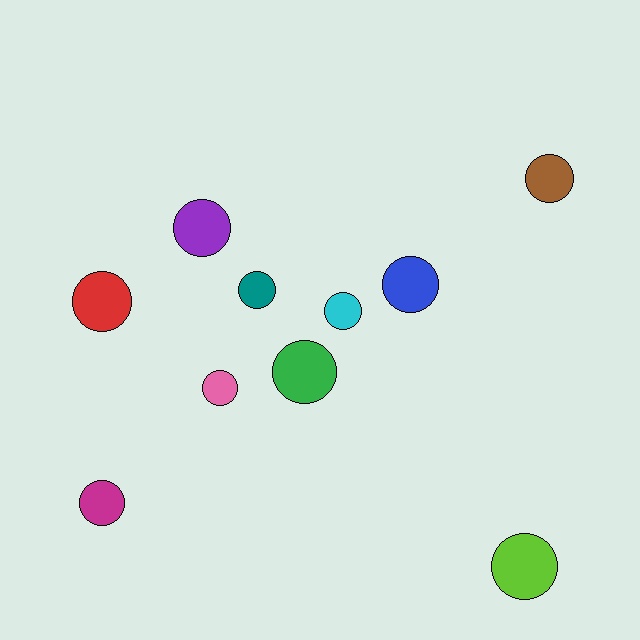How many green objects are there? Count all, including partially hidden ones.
There is 1 green object.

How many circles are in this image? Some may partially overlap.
There are 10 circles.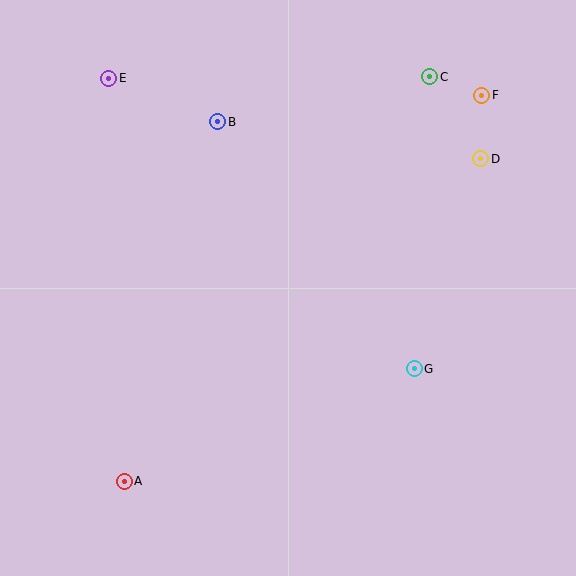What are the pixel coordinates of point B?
Point B is at (218, 122).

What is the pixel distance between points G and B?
The distance between G and B is 316 pixels.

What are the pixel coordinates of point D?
Point D is at (481, 159).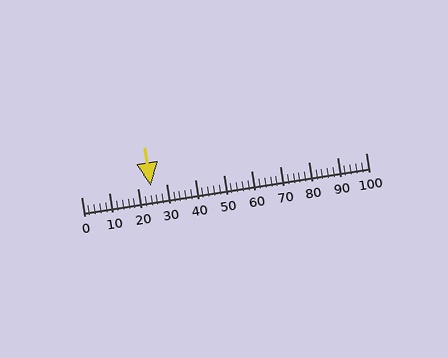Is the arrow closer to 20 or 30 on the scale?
The arrow is closer to 20.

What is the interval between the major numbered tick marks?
The major tick marks are spaced 10 units apart.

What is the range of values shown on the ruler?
The ruler shows values from 0 to 100.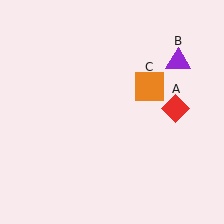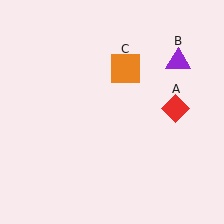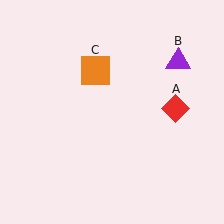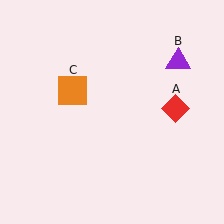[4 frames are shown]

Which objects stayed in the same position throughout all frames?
Red diamond (object A) and purple triangle (object B) remained stationary.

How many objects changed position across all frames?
1 object changed position: orange square (object C).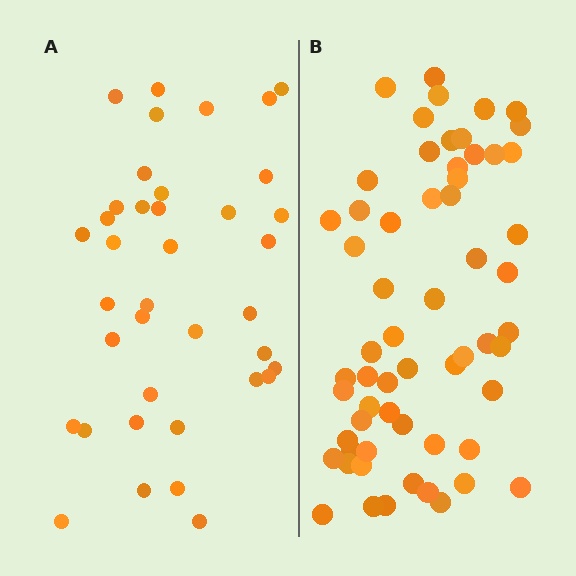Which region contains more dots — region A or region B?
Region B (the right region) has more dots.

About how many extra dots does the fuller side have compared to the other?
Region B has approximately 20 more dots than region A.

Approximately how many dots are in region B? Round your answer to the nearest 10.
About 60 dots.